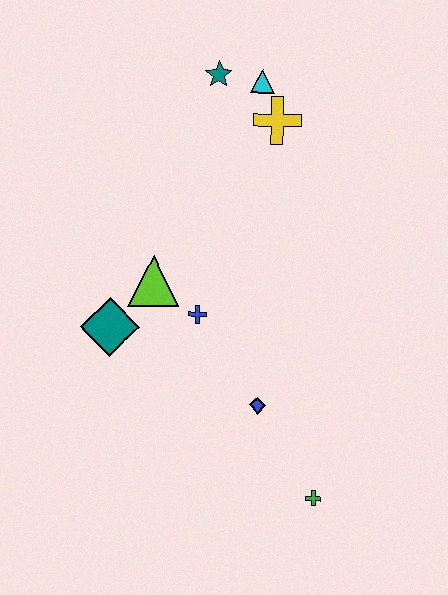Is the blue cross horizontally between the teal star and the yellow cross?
No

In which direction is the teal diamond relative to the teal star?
The teal diamond is below the teal star.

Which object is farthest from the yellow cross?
The green cross is farthest from the yellow cross.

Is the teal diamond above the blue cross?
No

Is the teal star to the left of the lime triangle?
No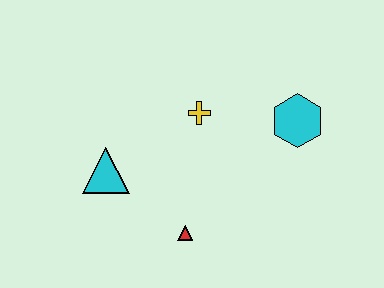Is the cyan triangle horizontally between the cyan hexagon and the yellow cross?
No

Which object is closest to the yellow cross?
The cyan hexagon is closest to the yellow cross.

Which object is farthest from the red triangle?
The cyan hexagon is farthest from the red triangle.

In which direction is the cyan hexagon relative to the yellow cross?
The cyan hexagon is to the right of the yellow cross.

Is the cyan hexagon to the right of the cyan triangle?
Yes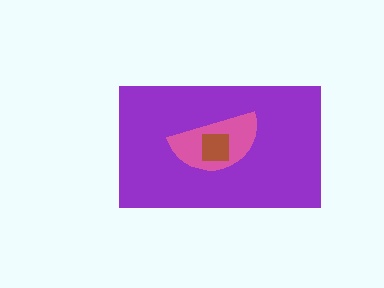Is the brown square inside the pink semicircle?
Yes.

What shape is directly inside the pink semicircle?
The brown square.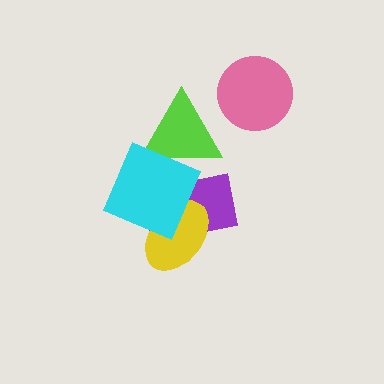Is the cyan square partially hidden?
No, no other shape covers it.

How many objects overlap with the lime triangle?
2 objects overlap with the lime triangle.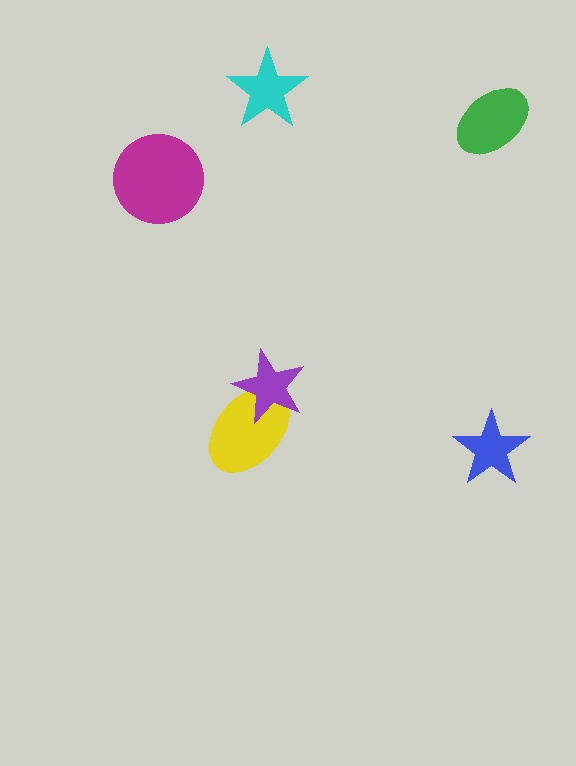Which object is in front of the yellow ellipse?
The purple star is in front of the yellow ellipse.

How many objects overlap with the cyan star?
0 objects overlap with the cyan star.